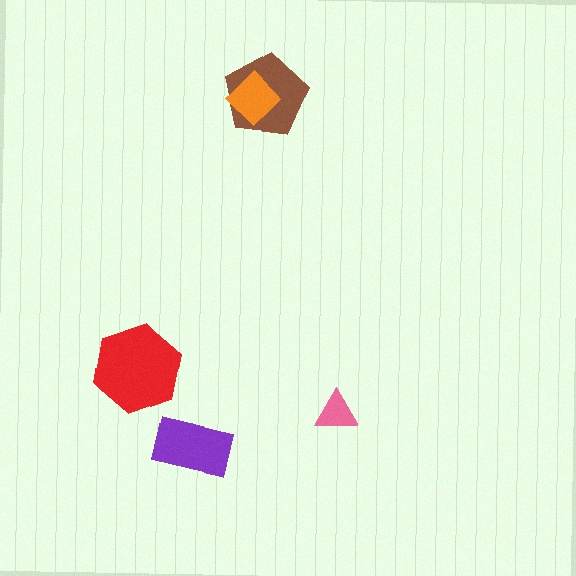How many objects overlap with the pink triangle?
0 objects overlap with the pink triangle.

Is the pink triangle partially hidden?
No, no other shape covers it.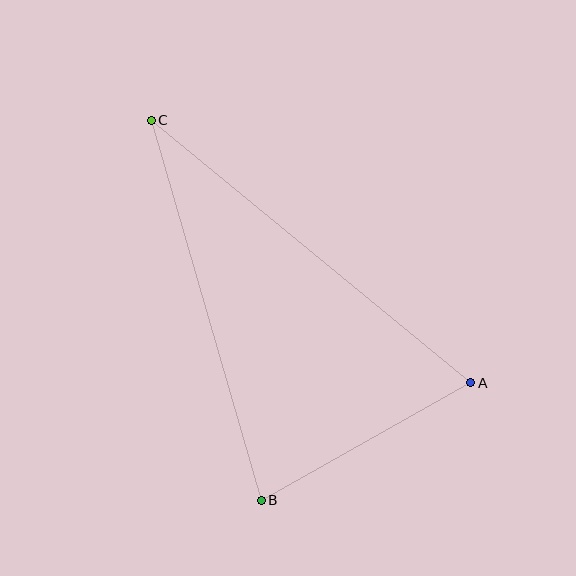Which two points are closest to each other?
Points A and B are closest to each other.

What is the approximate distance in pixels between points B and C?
The distance between B and C is approximately 395 pixels.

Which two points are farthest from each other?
Points A and C are farthest from each other.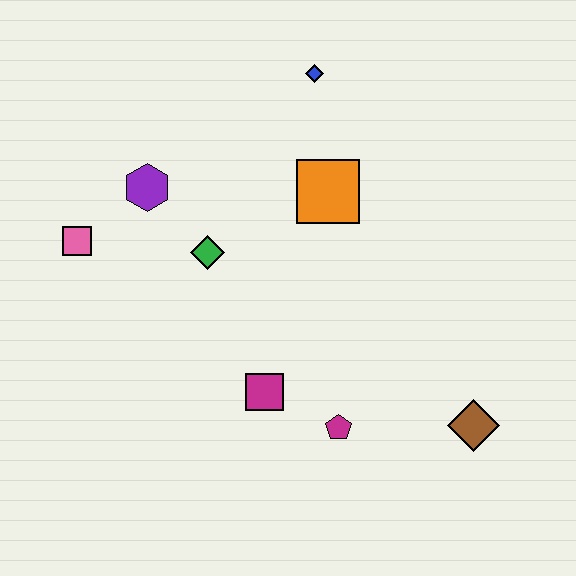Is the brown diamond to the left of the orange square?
No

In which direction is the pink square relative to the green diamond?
The pink square is to the left of the green diamond.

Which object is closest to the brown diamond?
The magenta pentagon is closest to the brown diamond.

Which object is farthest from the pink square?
The brown diamond is farthest from the pink square.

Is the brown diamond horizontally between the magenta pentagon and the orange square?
No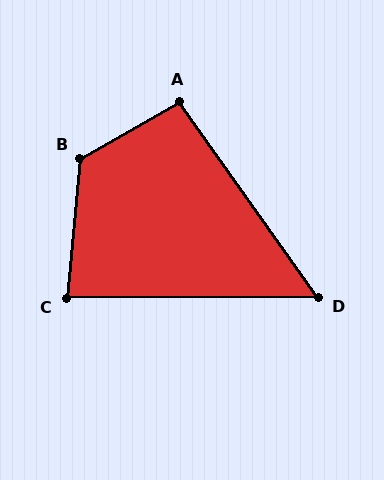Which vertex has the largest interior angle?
B, at approximately 125 degrees.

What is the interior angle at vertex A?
Approximately 96 degrees (obtuse).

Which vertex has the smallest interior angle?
D, at approximately 55 degrees.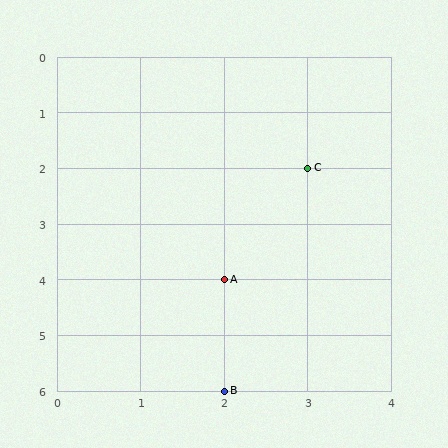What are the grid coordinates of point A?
Point A is at grid coordinates (2, 4).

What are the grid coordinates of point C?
Point C is at grid coordinates (3, 2).